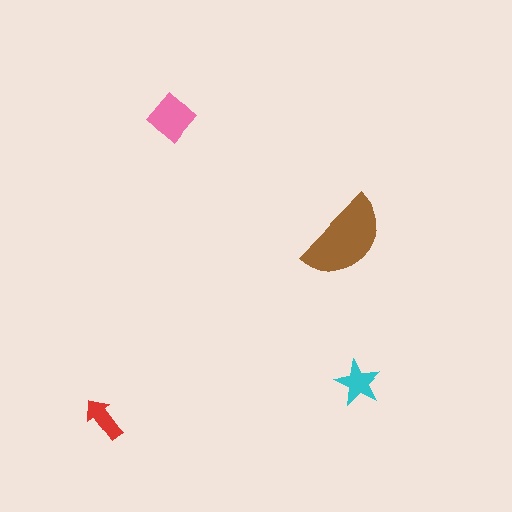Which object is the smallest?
The red arrow.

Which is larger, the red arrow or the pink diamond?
The pink diamond.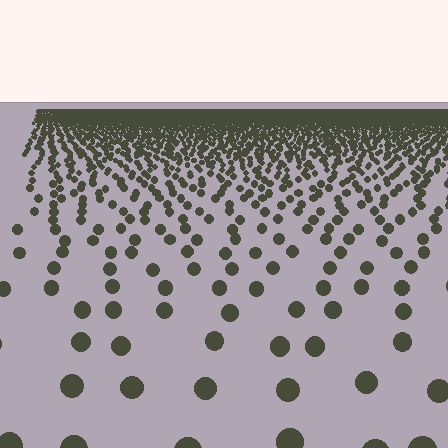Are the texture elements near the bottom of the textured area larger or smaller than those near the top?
Larger. Near the bottom, elements are closer to the viewer and appear at a bigger on-screen size.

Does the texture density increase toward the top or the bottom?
Density increases toward the top.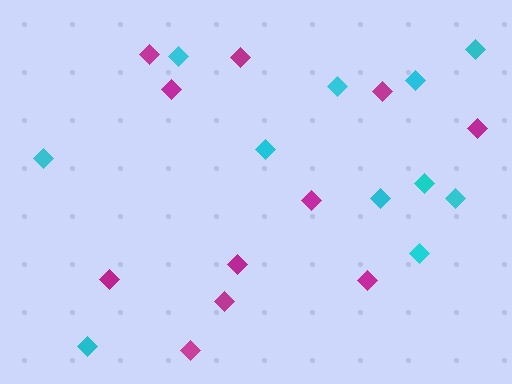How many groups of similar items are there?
There are 2 groups: one group of cyan diamonds (11) and one group of magenta diamonds (11).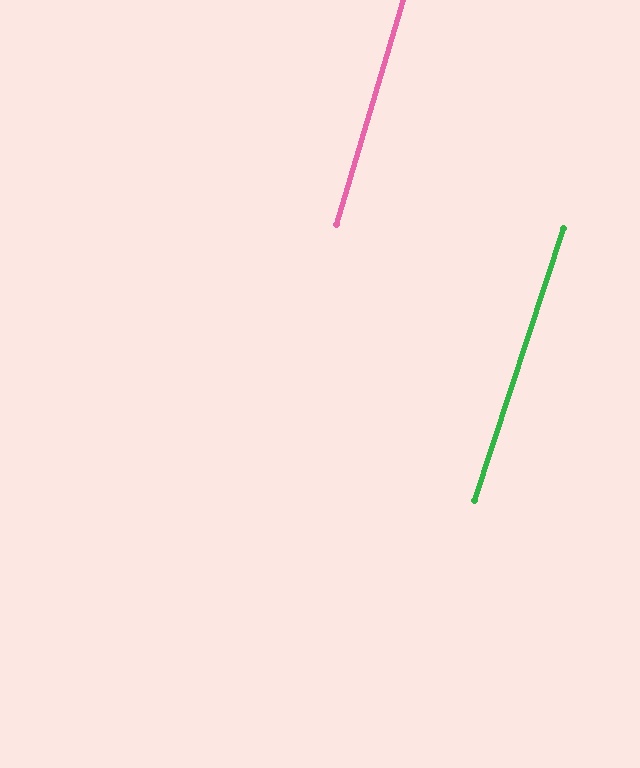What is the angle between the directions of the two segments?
Approximately 2 degrees.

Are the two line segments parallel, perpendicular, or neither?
Parallel — their directions differ by only 1.7°.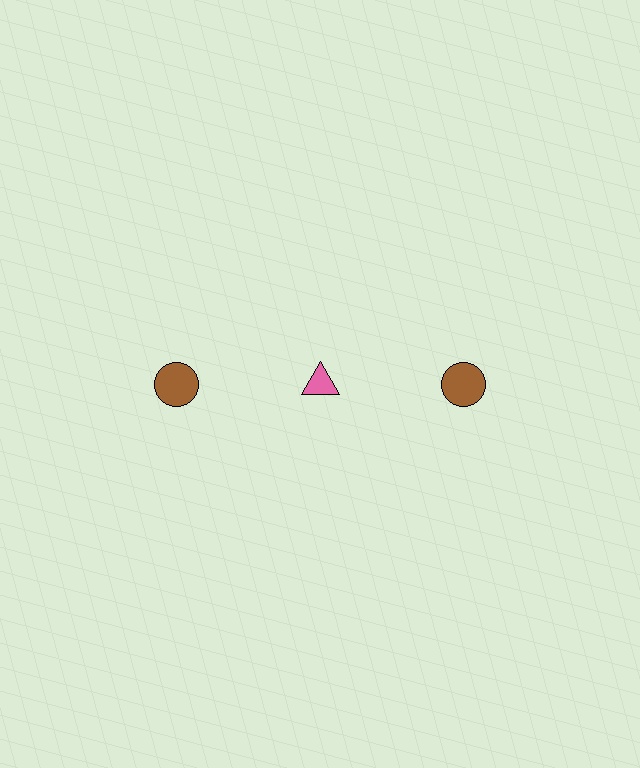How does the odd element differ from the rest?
It differs in both color (pink instead of brown) and shape (triangle instead of circle).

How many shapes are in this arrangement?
There are 3 shapes arranged in a grid pattern.